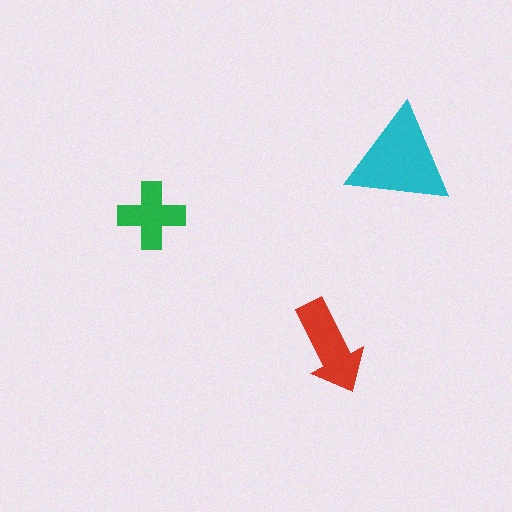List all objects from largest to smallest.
The cyan triangle, the red arrow, the green cross.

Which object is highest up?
The cyan triangle is topmost.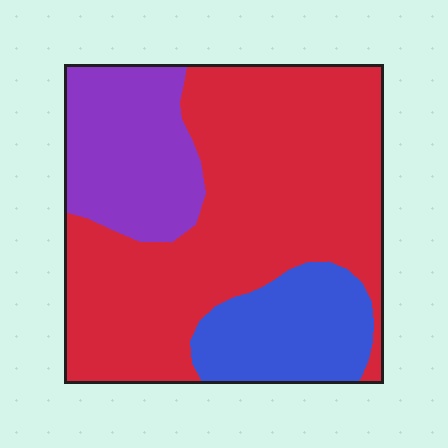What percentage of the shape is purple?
Purple covers roughly 20% of the shape.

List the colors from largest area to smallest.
From largest to smallest: red, purple, blue.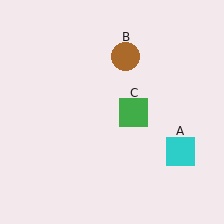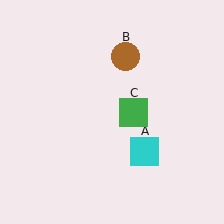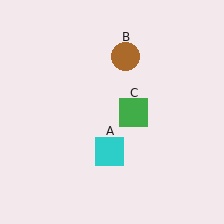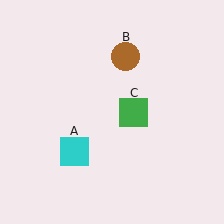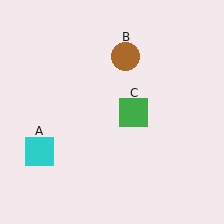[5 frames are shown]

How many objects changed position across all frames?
1 object changed position: cyan square (object A).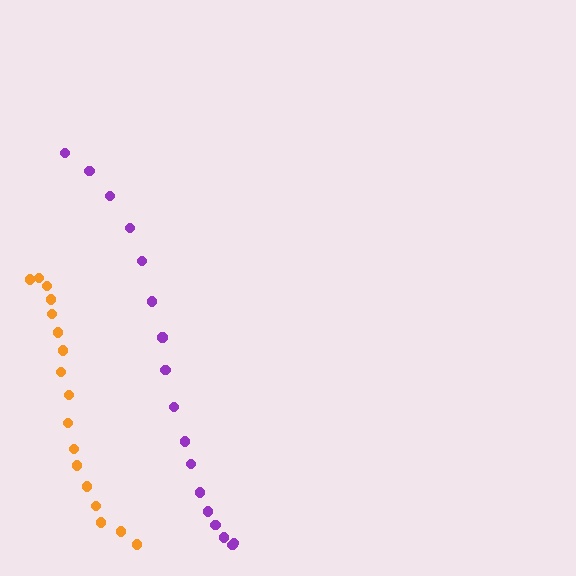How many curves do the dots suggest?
There are 2 distinct paths.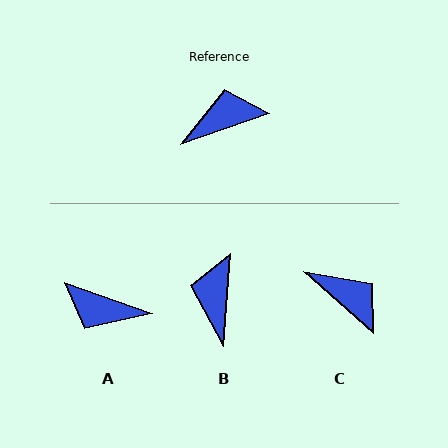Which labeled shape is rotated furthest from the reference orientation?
A, about 141 degrees away.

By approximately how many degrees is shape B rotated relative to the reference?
Approximately 67 degrees counter-clockwise.